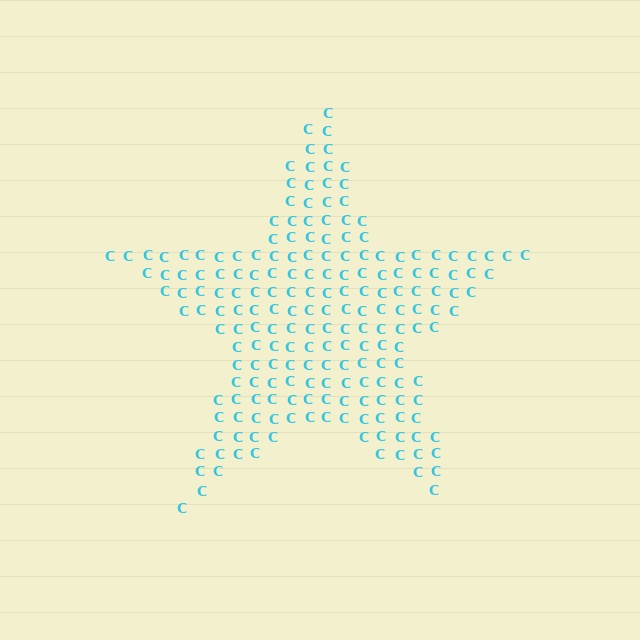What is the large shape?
The large shape is a star.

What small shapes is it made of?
It is made of small letter C's.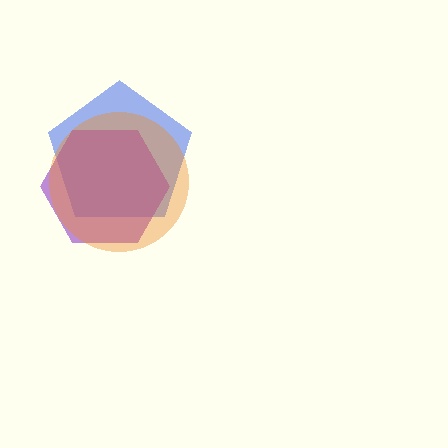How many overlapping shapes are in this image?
There are 3 overlapping shapes in the image.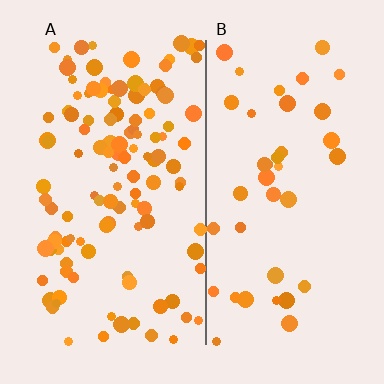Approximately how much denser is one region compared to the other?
Approximately 2.9× — region A over region B.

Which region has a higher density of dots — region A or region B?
A (the left).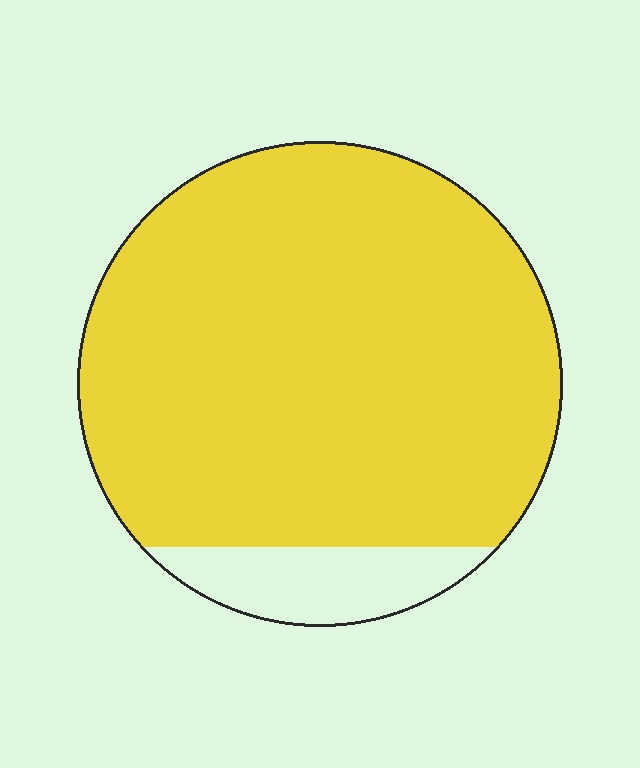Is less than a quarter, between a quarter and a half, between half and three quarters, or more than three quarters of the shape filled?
More than three quarters.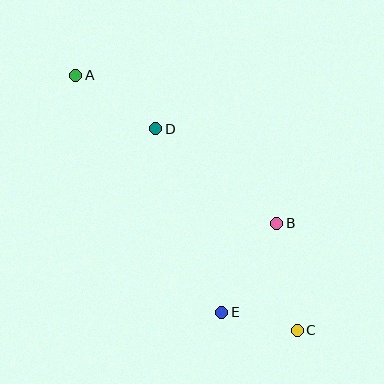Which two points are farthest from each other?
Points A and C are farthest from each other.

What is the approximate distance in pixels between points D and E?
The distance between D and E is approximately 195 pixels.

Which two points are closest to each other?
Points C and E are closest to each other.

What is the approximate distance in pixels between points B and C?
The distance between B and C is approximately 109 pixels.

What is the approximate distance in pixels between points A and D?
The distance between A and D is approximately 96 pixels.